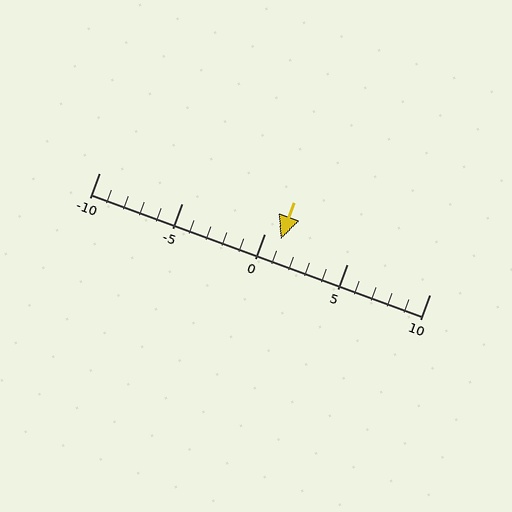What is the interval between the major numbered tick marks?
The major tick marks are spaced 5 units apart.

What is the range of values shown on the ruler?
The ruler shows values from -10 to 10.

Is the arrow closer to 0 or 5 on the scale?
The arrow is closer to 0.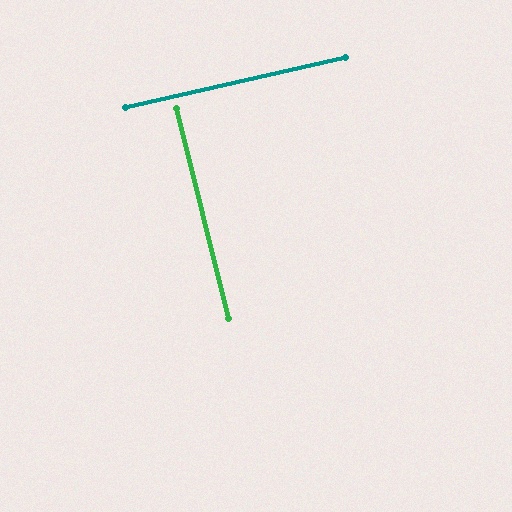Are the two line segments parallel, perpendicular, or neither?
Perpendicular — they meet at approximately 89°.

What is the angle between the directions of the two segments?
Approximately 89 degrees.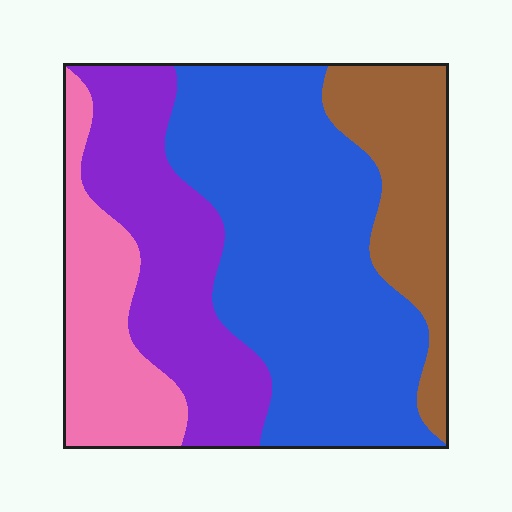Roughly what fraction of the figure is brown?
Brown takes up less than a sixth of the figure.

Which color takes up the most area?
Blue, at roughly 45%.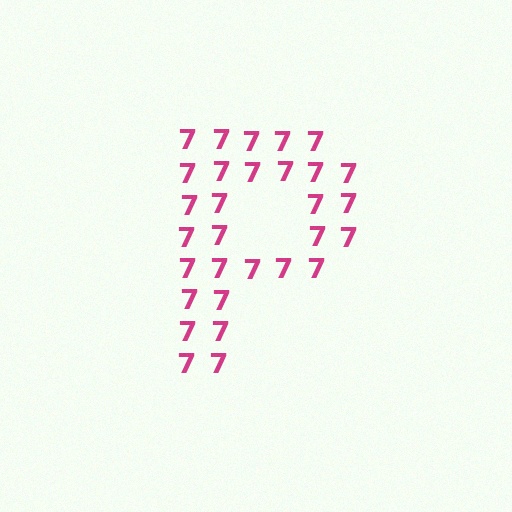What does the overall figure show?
The overall figure shows the letter P.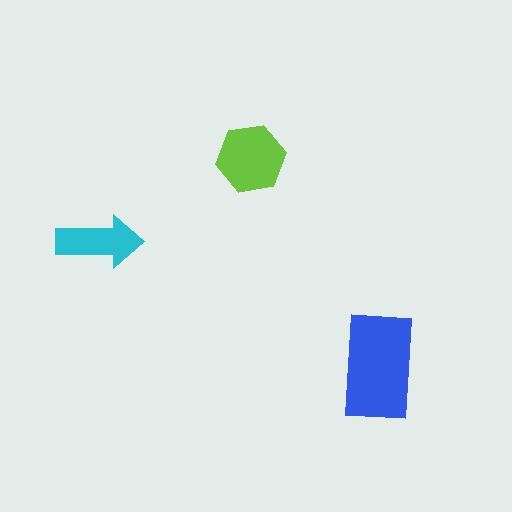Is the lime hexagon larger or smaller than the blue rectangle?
Smaller.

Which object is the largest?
The blue rectangle.